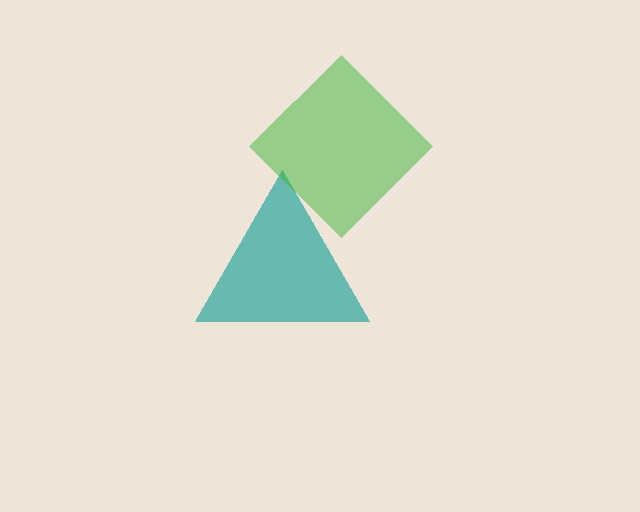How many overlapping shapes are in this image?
There are 2 overlapping shapes in the image.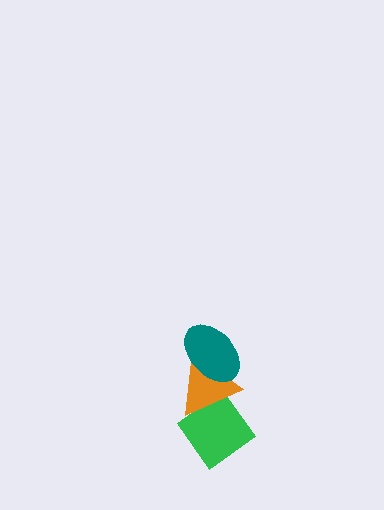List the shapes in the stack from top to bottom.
From top to bottom: the teal ellipse, the orange triangle, the green diamond.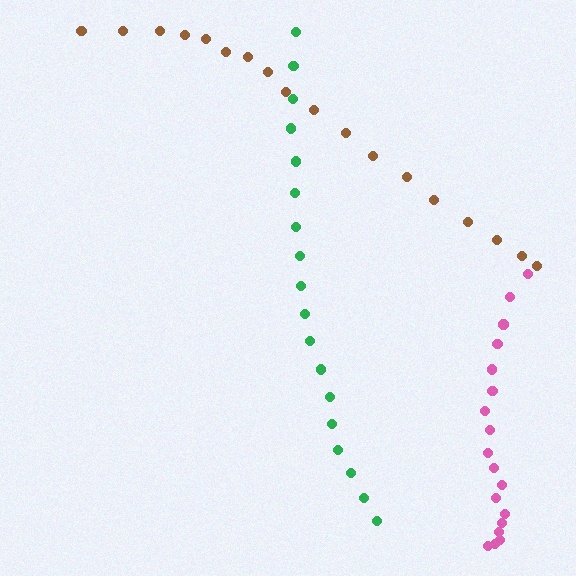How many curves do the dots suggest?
There are 3 distinct paths.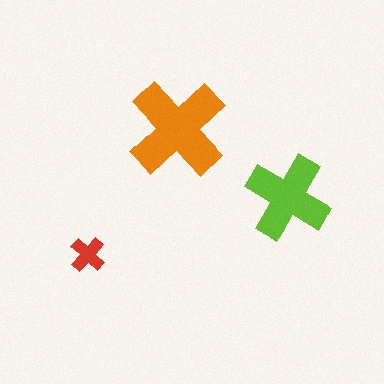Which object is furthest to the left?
The red cross is leftmost.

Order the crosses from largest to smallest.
the orange one, the lime one, the red one.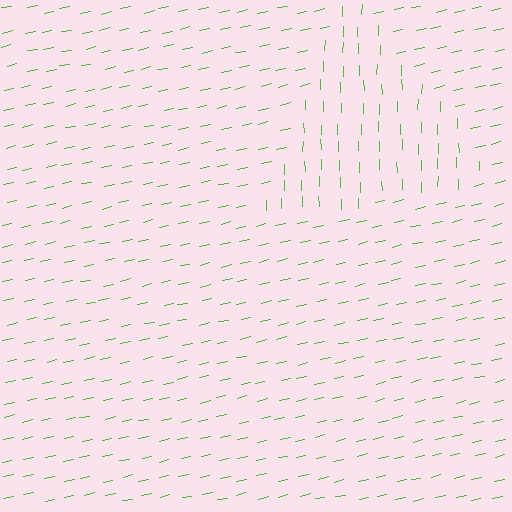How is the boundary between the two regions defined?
The boundary is defined purely by a change in line orientation (approximately 78 degrees difference). All lines are the same color and thickness.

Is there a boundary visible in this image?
Yes, there is a texture boundary formed by a change in line orientation.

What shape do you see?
I see a triangle.